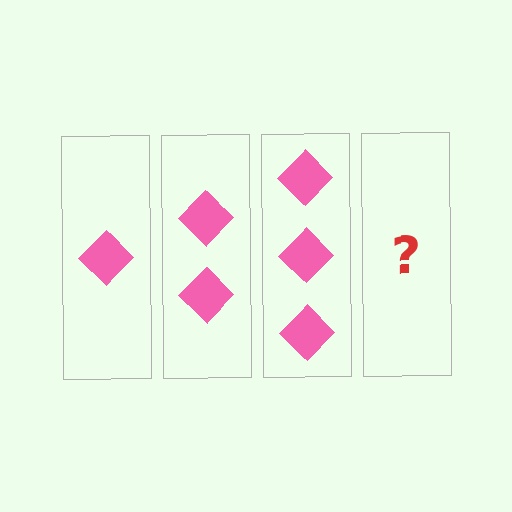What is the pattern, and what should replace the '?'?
The pattern is that each step adds one more diamond. The '?' should be 4 diamonds.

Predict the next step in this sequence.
The next step is 4 diamonds.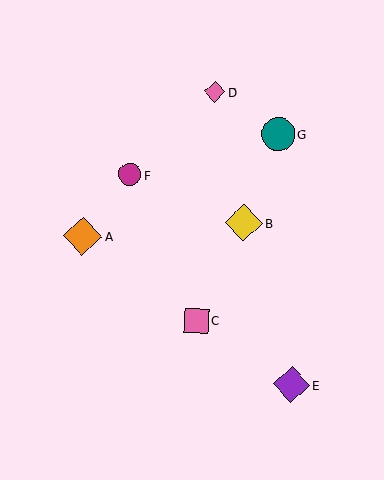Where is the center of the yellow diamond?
The center of the yellow diamond is at (244, 223).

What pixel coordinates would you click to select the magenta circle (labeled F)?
Click at (130, 175) to select the magenta circle F.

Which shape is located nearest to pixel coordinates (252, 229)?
The yellow diamond (labeled B) at (244, 223) is nearest to that location.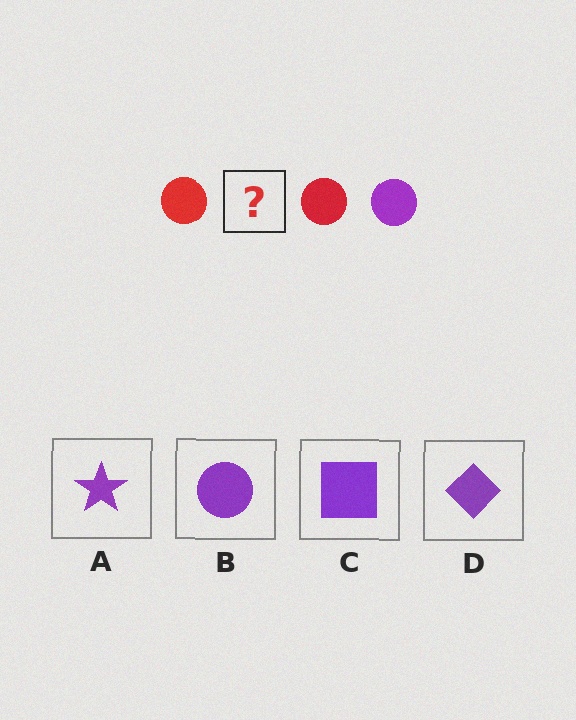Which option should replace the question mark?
Option B.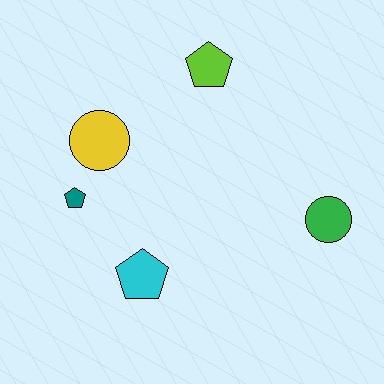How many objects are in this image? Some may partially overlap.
There are 5 objects.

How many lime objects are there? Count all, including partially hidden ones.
There is 1 lime object.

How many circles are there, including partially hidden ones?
There are 2 circles.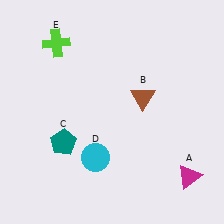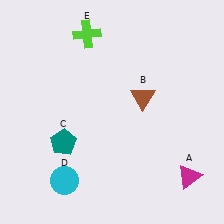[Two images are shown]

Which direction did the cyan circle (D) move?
The cyan circle (D) moved left.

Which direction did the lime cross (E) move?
The lime cross (E) moved right.